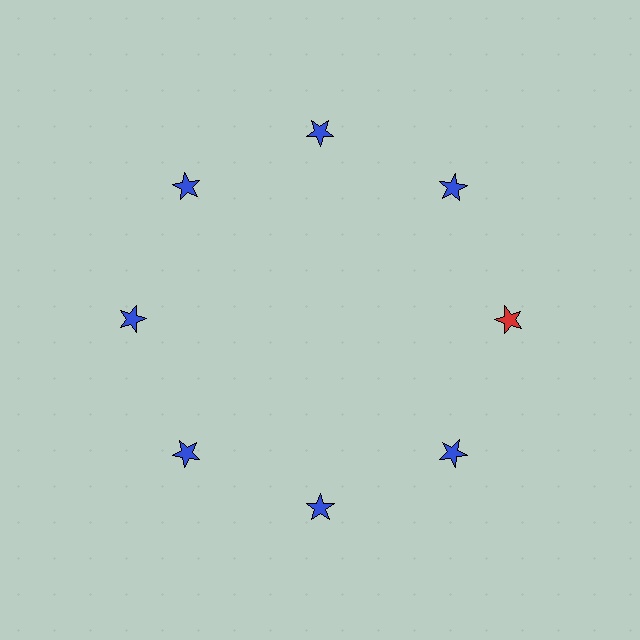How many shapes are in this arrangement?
There are 8 shapes arranged in a ring pattern.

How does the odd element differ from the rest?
It has a different color: red instead of blue.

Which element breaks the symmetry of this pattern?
The red star at roughly the 3 o'clock position breaks the symmetry. All other shapes are blue stars.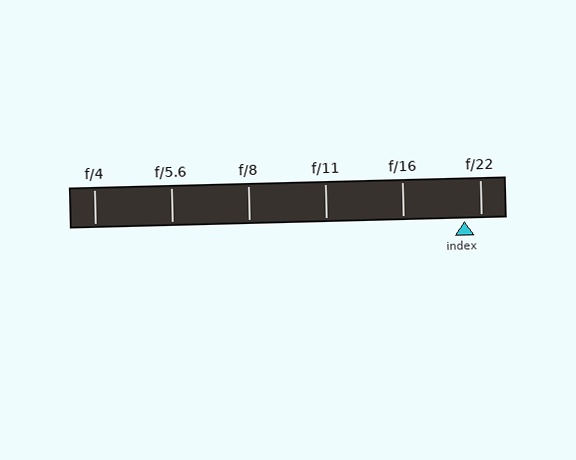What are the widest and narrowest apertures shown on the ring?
The widest aperture shown is f/4 and the narrowest is f/22.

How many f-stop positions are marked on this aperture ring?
There are 6 f-stop positions marked.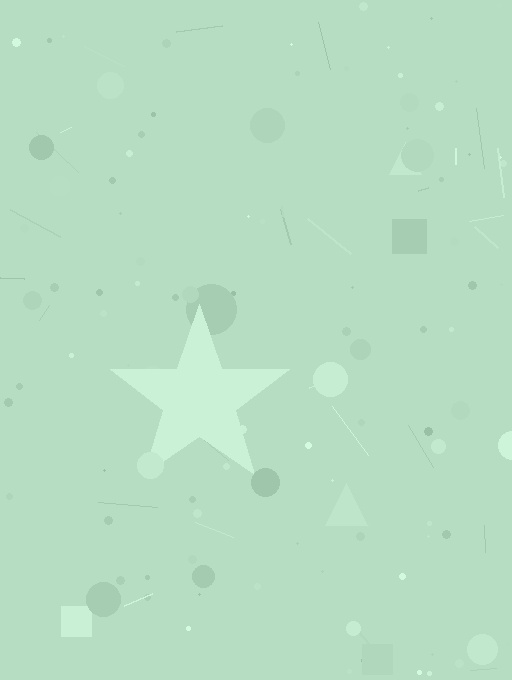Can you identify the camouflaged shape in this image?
The camouflaged shape is a star.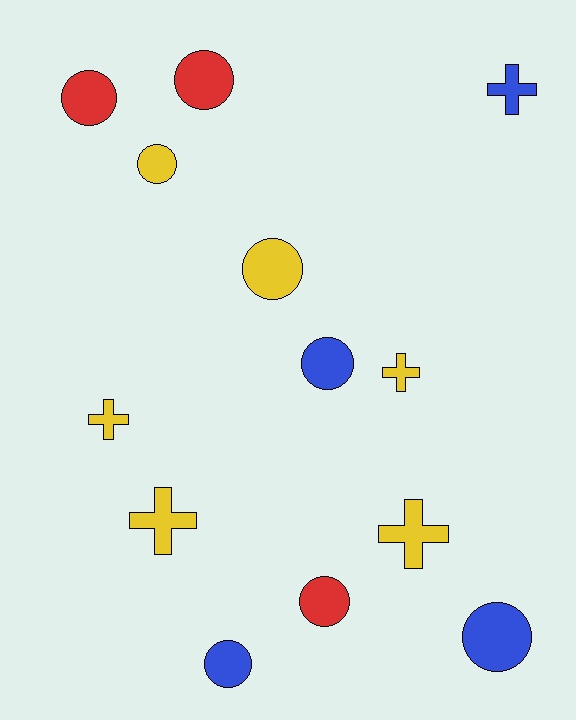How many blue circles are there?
There are 3 blue circles.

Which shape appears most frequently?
Circle, with 8 objects.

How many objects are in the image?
There are 13 objects.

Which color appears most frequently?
Yellow, with 6 objects.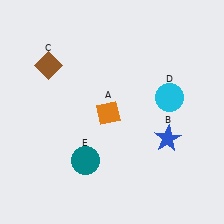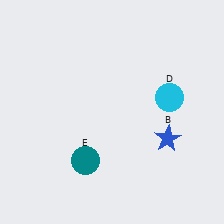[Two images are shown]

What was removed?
The brown diamond (C), the orange diamond (A) were removed in Image 2.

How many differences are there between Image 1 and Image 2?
There are 2 differences between the two images.